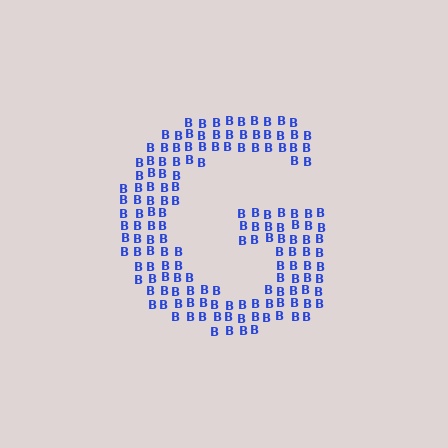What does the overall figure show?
The overall figure shows the letter G.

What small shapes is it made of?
It is made of small letter B's.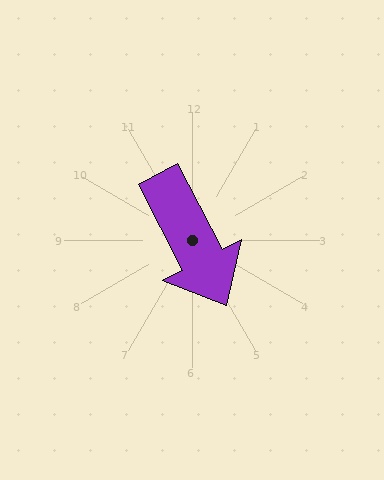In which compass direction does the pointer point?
Southeast.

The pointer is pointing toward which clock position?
Roughly 5 o'clock.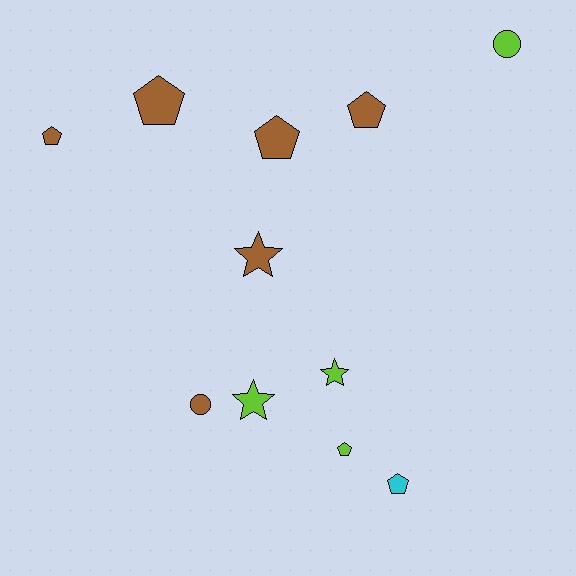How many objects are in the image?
There are 11 objects.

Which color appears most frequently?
Brown, with 6 objects.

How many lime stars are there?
There are 2 lime stars.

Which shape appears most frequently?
Pentagon, with 6 objects.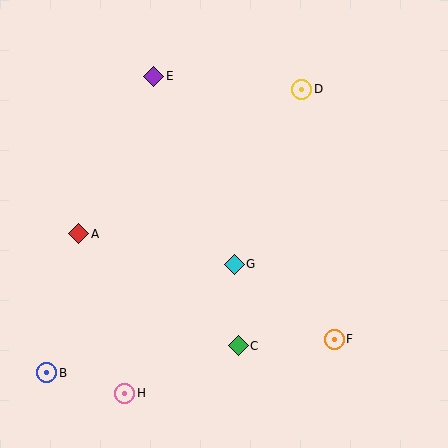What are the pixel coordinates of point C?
Point C is at (238, 346).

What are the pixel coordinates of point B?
Point B is at (47, 373).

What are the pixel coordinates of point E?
Point E is at (154, 76).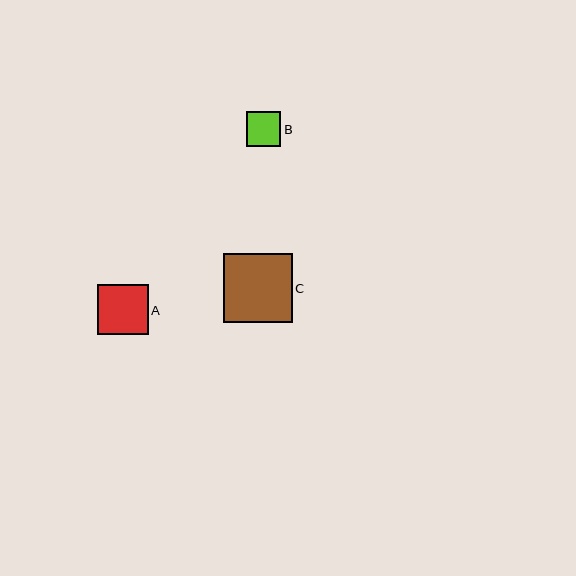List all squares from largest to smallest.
From largest to smallest: C, A, B.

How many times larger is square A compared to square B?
Square A is approximately 1.5 times the size of square B.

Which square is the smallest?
Square B is the smallest with a size of approximately 34 pixels.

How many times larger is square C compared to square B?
Square C is approximately 2.0 times the size of square B.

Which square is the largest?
Square C is the largest with a size of approximately 69 pixels.